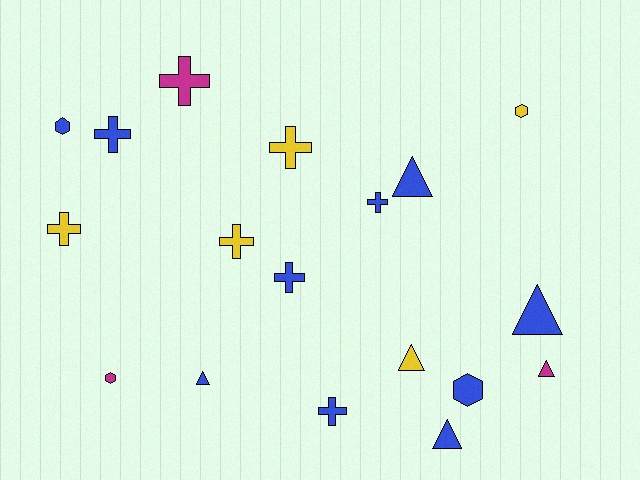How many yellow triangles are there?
There is 1 yellow triangle.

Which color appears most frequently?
Blue, with 10 objects.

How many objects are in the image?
There are 18 objects.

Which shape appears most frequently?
Cross, with 8 objects.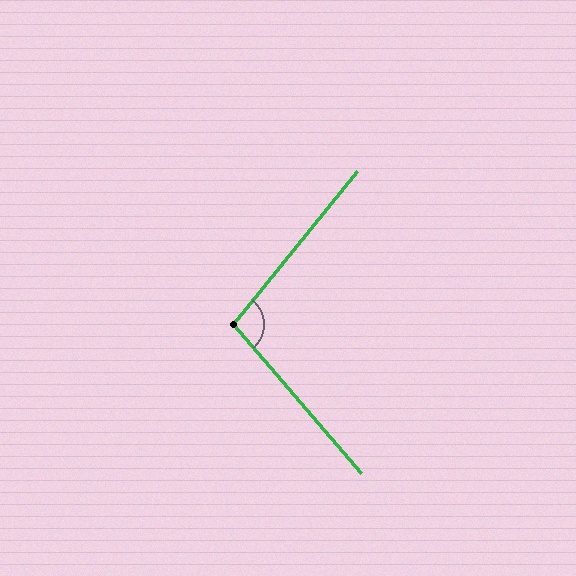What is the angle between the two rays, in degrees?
Approximately 100 degrees.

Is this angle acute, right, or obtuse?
It is obtuse.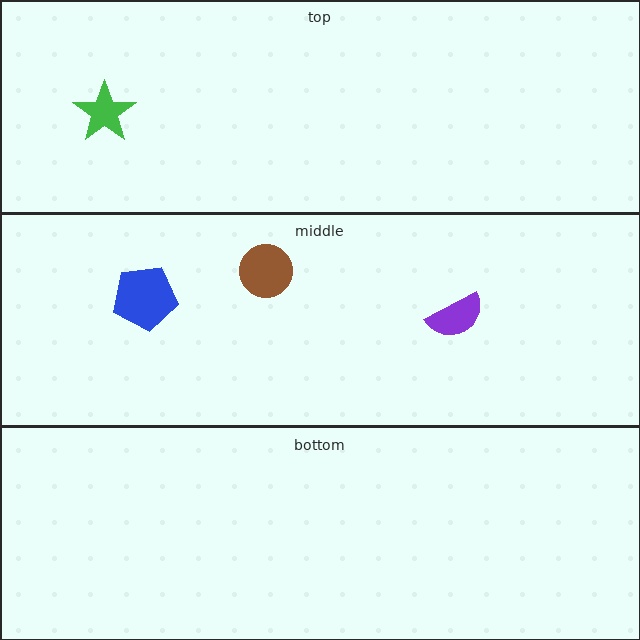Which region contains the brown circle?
The middle region.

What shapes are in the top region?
The green star.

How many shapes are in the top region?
1.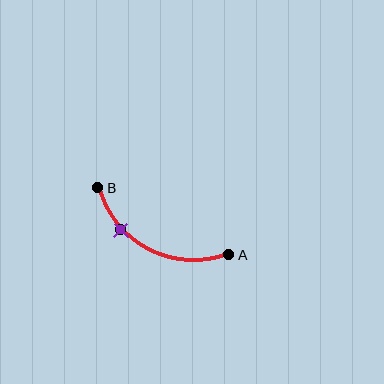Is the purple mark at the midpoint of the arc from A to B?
No. The purple mark lies on the arc but is closer to endpoint B. The arc midpoint would be at the point on the curve equidistant along the arc from both A and B.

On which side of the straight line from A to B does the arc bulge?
The arc bulges below the straight line connecting A and B.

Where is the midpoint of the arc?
The arc midpoint is the point on the curve farthest from the straight line joining A and B. It sits below that line.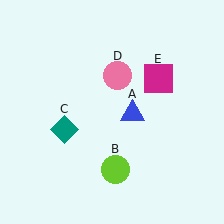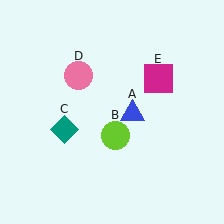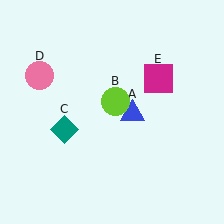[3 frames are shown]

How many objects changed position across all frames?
2 objects changed position: lime circle (object B), pink circle (object D).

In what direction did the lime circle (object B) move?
The lime circle (object B) moved up.